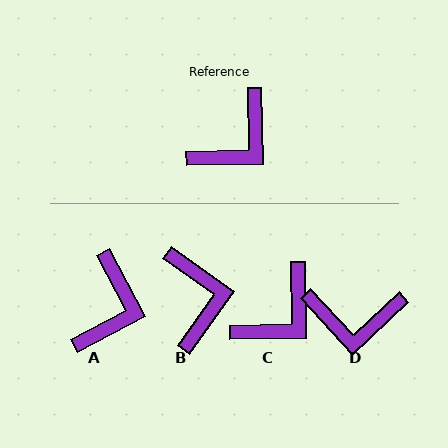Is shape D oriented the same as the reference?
No, it is off by about 48 degrees.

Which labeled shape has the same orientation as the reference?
C.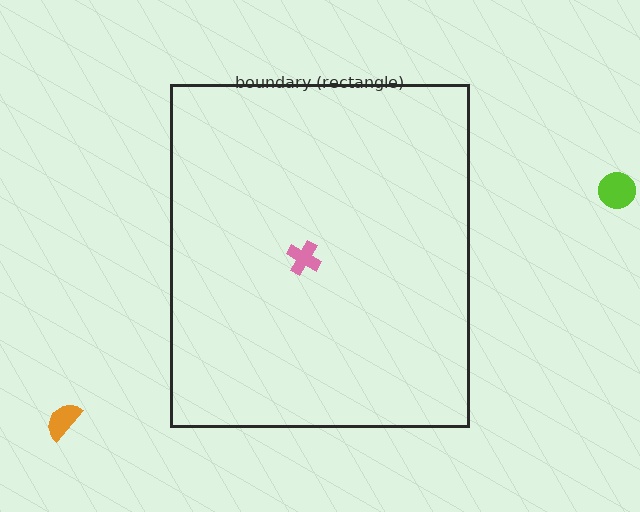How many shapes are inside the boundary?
1 inside, 2 outside.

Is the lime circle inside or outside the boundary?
Outside.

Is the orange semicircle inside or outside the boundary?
Outside.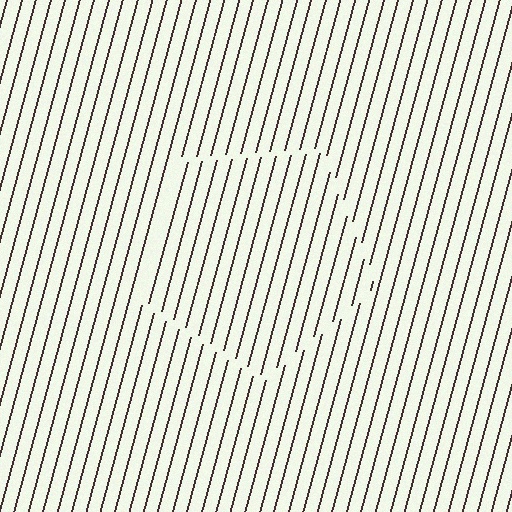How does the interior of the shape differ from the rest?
The interior of the shape contains the same grating, shifted by half a period — the contour is defined by the phase discontinuity where line-ends from the inner and outer gratings abut.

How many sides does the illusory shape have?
5 sides — the line-ends trace a pentagon.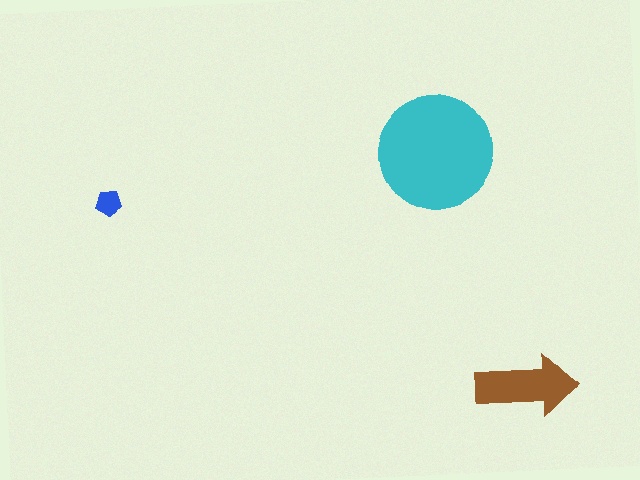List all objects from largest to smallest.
The cyan circle, the brown arrow, the blue pentagon.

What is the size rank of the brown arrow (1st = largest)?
2nd.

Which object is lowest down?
The brown arrow is bottommost.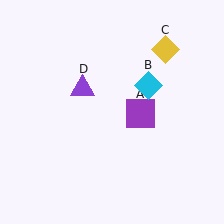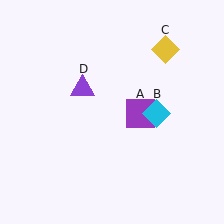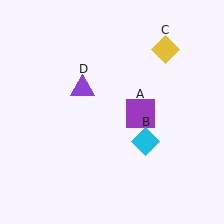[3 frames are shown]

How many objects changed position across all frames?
1 object changed position: cyan diamond (object B).